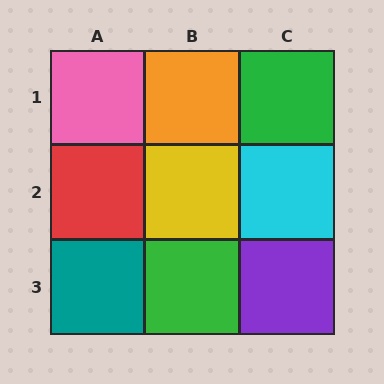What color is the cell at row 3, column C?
Purple.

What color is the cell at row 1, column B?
Orange.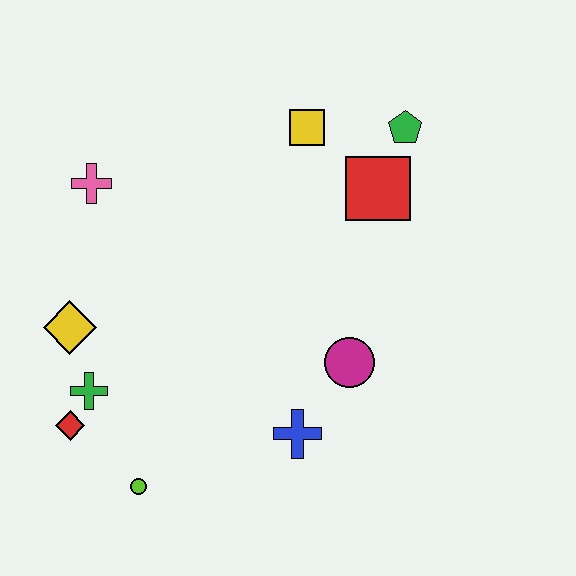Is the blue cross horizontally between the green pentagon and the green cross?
Yes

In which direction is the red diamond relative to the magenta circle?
The red diamond is to the left of the magenta circle.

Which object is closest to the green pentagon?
The red square is closest to the green pentagon.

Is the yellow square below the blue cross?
No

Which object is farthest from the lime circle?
The green pentagon is farthest from the lime circle.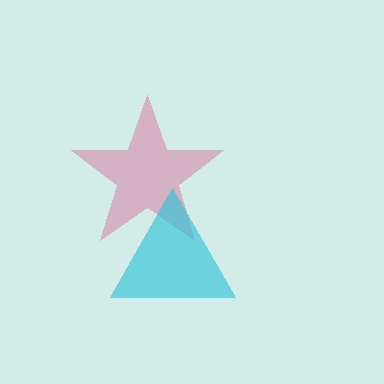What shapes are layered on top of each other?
The layered shapes are: a pink star, a cyan triangle.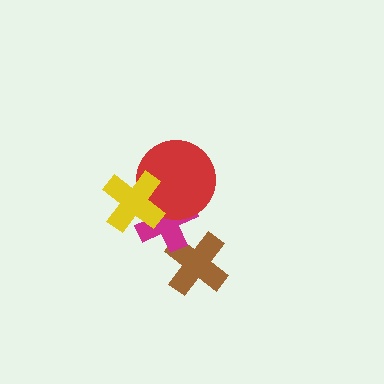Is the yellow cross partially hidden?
No, no other shape covers it.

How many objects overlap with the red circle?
2 objects overlap with the red circle.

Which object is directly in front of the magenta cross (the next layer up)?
The red circle is directly in front of the magenta cross.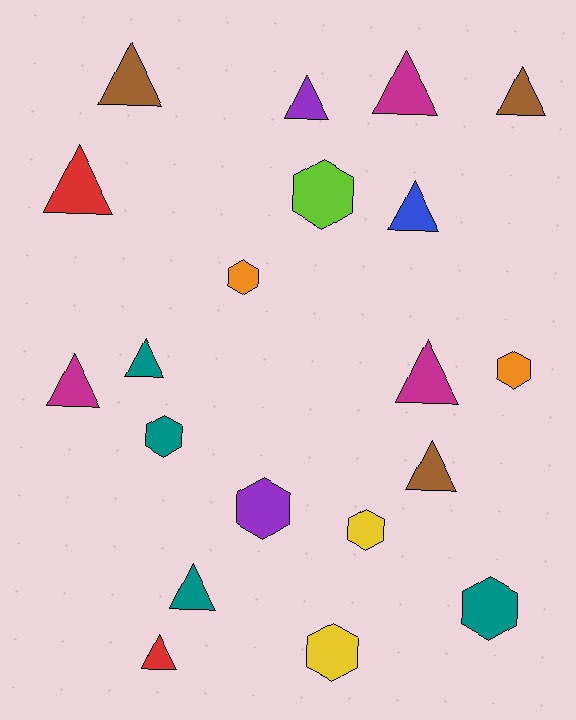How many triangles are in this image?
There are 12 triangles.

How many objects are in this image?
There are 20 objects.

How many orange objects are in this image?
There are 2 orange objects.